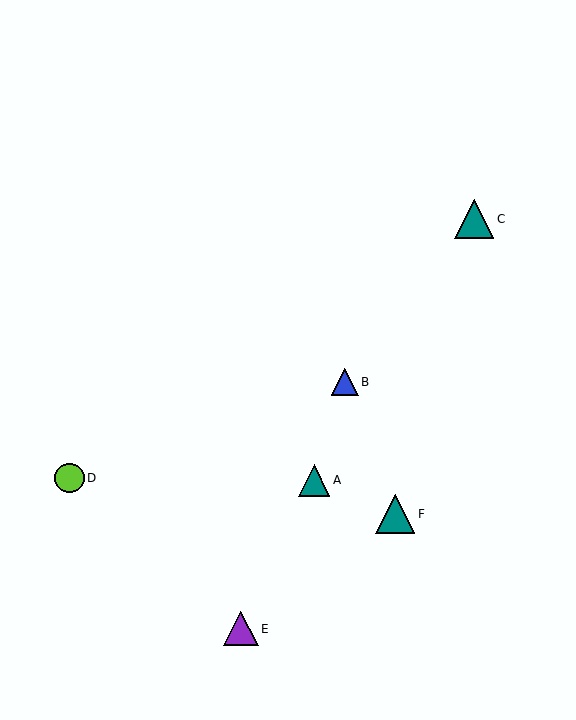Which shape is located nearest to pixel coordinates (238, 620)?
The purple triangle (labeled E) at (241, 629) is nearest to that location.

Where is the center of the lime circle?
The center of the lime circle is at (70, 478).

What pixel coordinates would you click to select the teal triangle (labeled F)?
Click at (395, 514) to select the teal triangle F.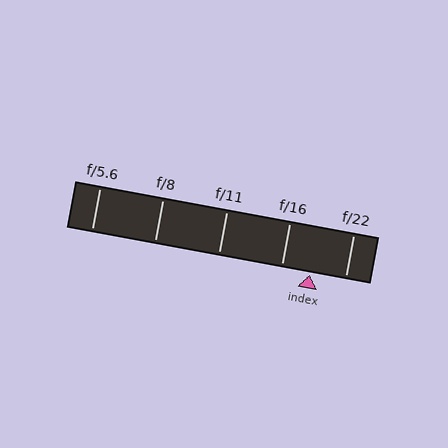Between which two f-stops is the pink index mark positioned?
The index mark is between f/16 and f/22.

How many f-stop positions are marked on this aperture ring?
There are 5 f-stop positions marked.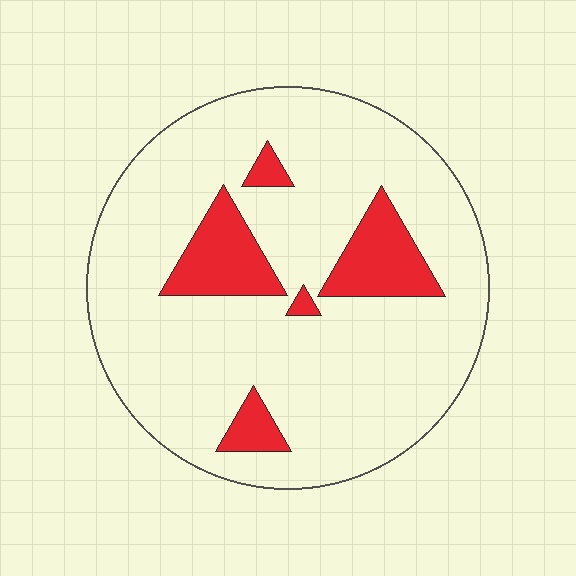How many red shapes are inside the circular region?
5.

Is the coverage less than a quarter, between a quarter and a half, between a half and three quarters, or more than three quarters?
Less than a quarter.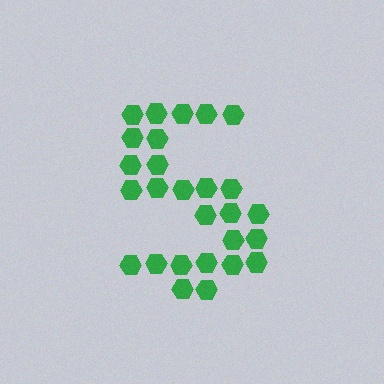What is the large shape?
The large shape is the letter S.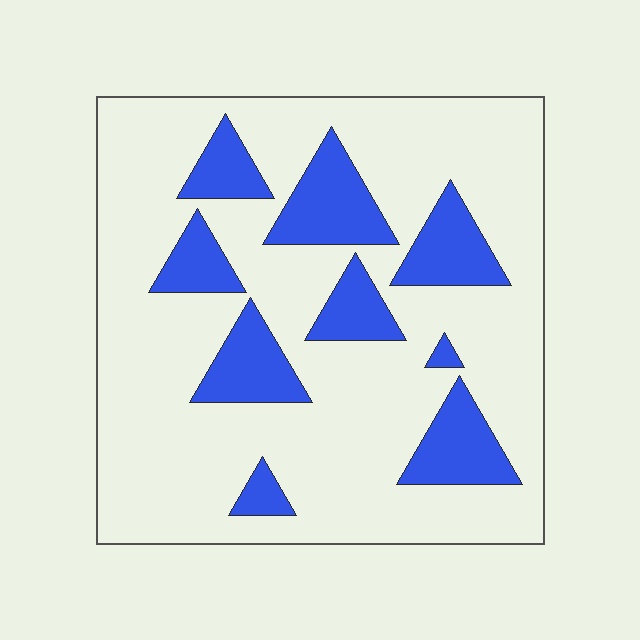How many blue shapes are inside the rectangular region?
9.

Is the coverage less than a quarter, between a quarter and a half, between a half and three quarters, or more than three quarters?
Less than a quarter.